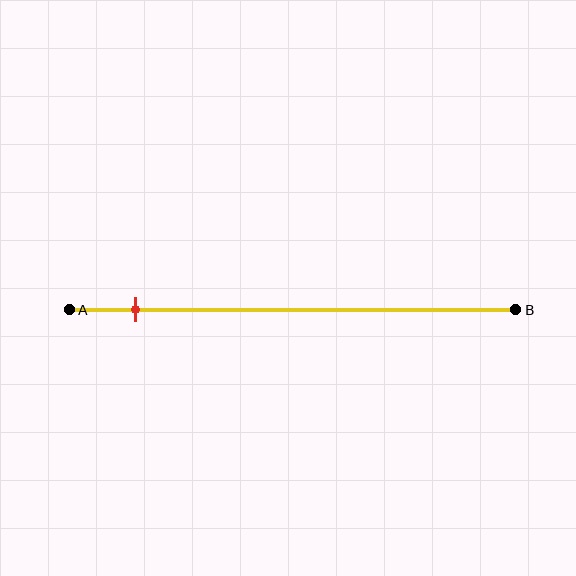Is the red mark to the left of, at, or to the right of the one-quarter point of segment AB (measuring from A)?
The red mark is to the left of the one-quarter point of segment AB.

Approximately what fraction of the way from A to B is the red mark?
The red mark is approximately 15% of the way from A to B.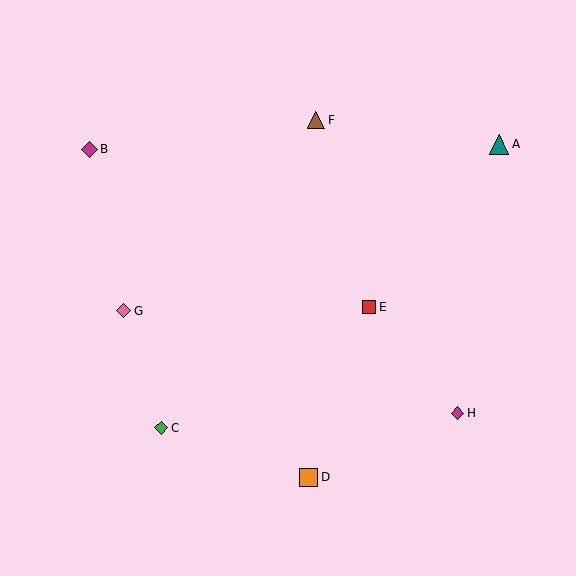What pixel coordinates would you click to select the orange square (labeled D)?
Click at (309, 477) to select the orange square D.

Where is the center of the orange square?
The center of the orange square is at (309, 477).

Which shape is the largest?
The teal triangle (labeled A) is the largest.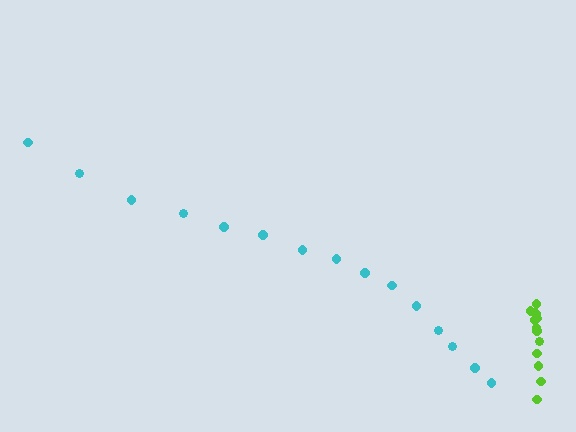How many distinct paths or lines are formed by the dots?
There are 2 distinct paths.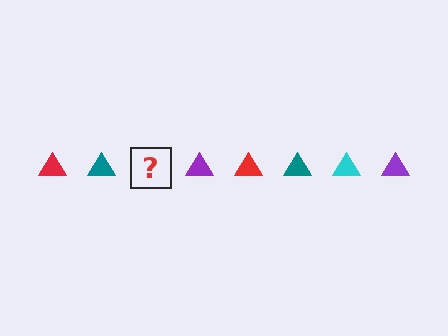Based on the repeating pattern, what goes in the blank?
The blank should be a cyan triangle.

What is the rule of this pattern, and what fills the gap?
The rule is that the pattern cycles through red, teal, cyan, purple triangles. The gap should be filled with a cyan triangle.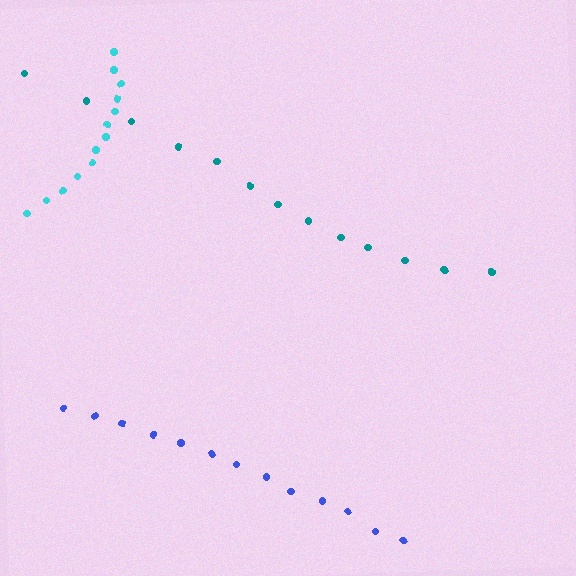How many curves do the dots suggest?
There are 3 distinct paths.